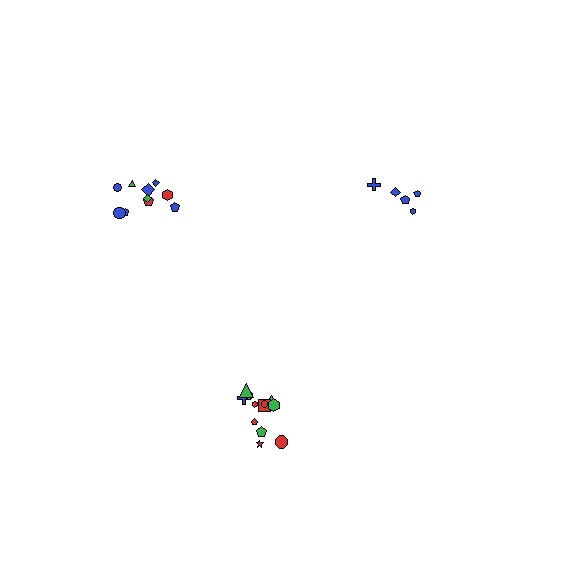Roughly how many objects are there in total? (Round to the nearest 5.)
Roughly 25 objects in total.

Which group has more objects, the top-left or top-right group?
The top-left group.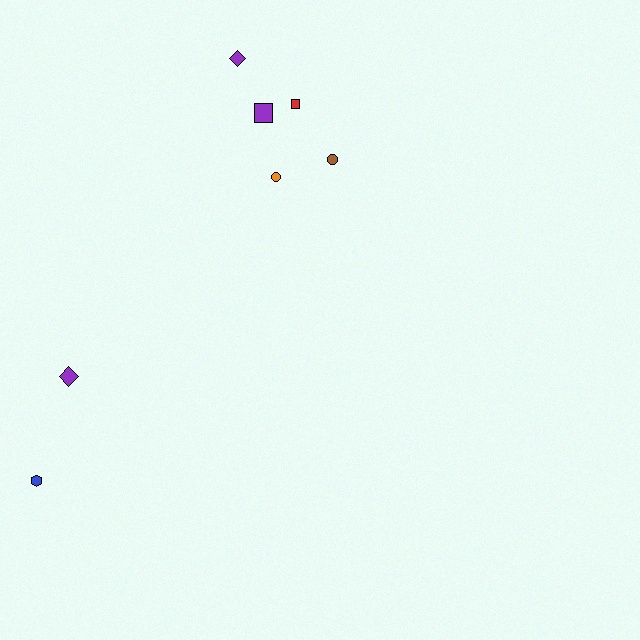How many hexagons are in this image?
There is 1 hexagon.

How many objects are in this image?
There are 7 objects.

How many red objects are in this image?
There is 1 red object.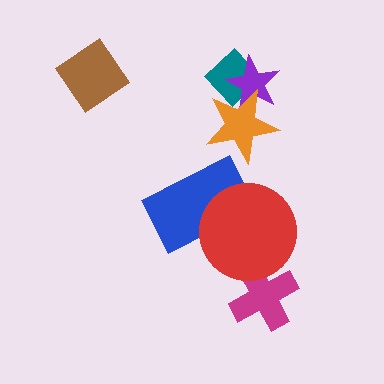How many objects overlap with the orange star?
2 objects overlap with the orange star.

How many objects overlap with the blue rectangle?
1 object overlaps with the blue rectangle.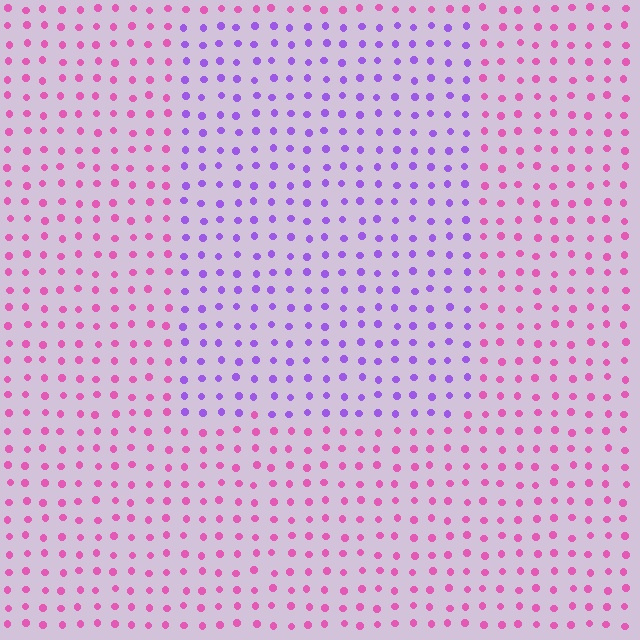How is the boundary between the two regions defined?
The boundary is defined purely by a slight shift in hue (about 51 degrees). Spacing, size, and orientation are identical on both sides.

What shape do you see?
I see a rectangle.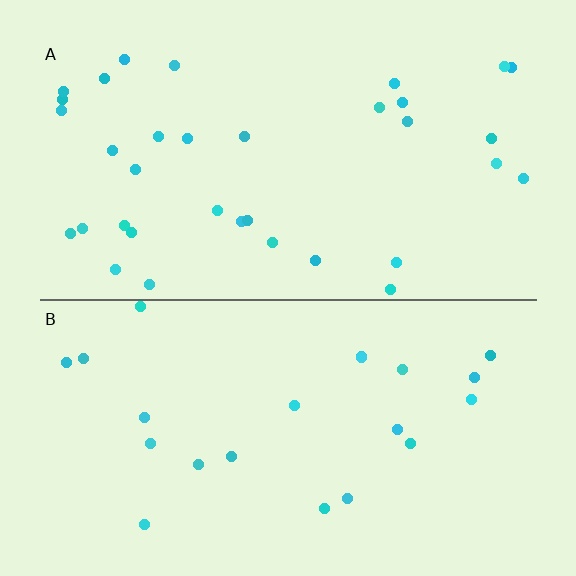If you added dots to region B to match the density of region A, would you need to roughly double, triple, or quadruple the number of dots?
Approximately double.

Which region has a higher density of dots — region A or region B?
A (the top).